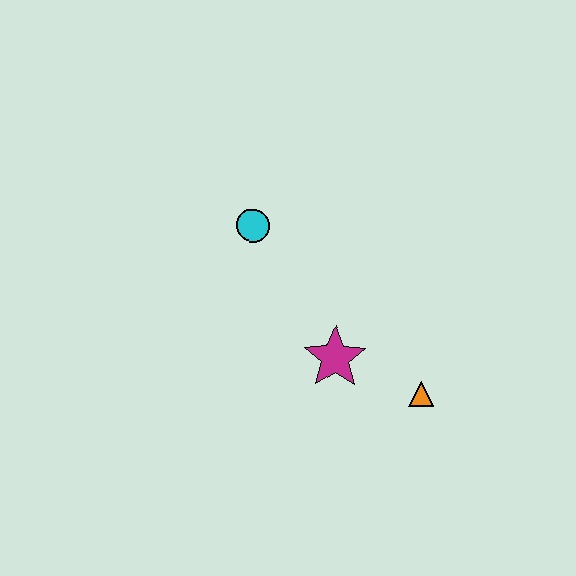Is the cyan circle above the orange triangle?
Yes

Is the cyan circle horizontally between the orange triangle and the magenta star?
No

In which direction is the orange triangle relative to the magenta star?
The orange triangle is to the right of the magenta star.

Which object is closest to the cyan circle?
The magenta star is closest to the cyan circle.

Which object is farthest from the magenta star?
The cyan circle is farthest from the magenta star.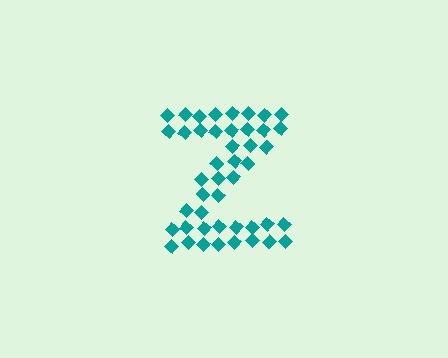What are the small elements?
The small elements are diamonds.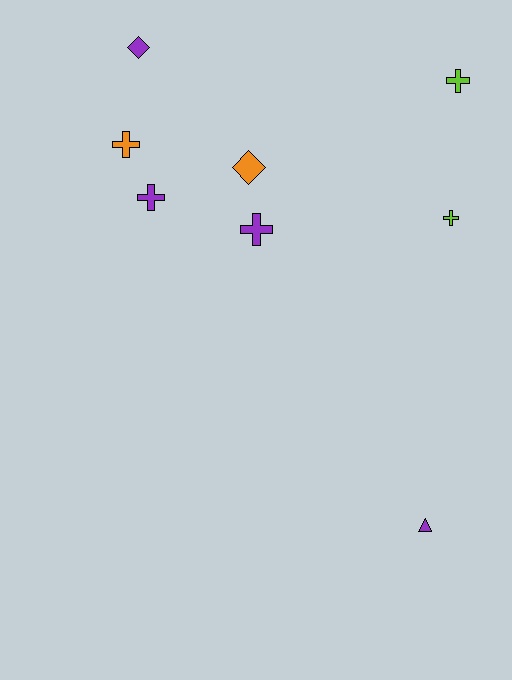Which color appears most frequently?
Purple, with 4 objects.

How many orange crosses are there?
There is 1 orange cross.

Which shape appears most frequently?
Cross, with 5 objects.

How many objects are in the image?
There are 8 objects.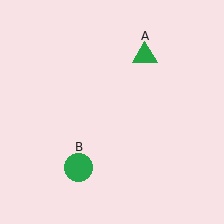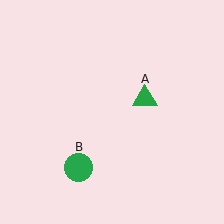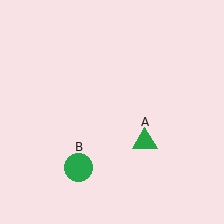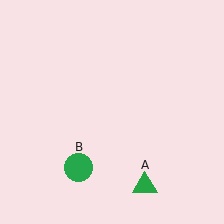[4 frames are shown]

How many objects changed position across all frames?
1 object changed position: green triangle (object A).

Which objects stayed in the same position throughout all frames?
Green circle (object B) remained stationary.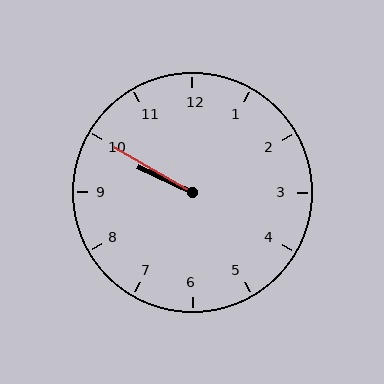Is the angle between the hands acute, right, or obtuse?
It is acute.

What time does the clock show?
9:50.